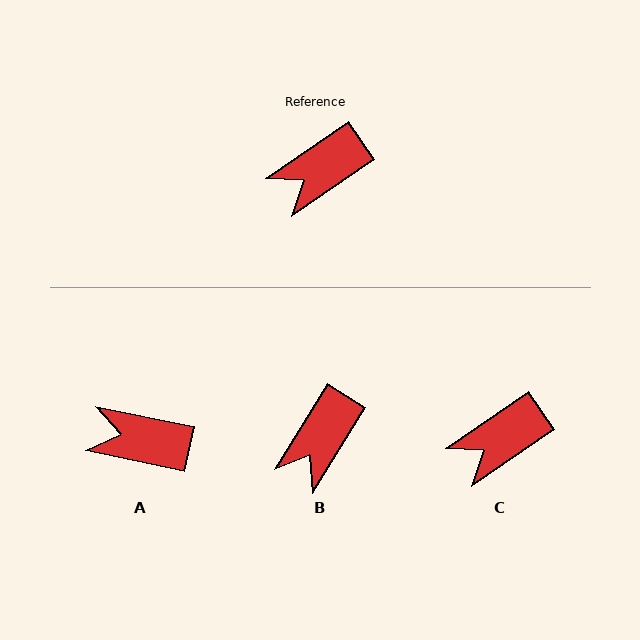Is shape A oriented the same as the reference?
No, it is off by about 46 degrees.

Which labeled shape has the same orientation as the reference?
C.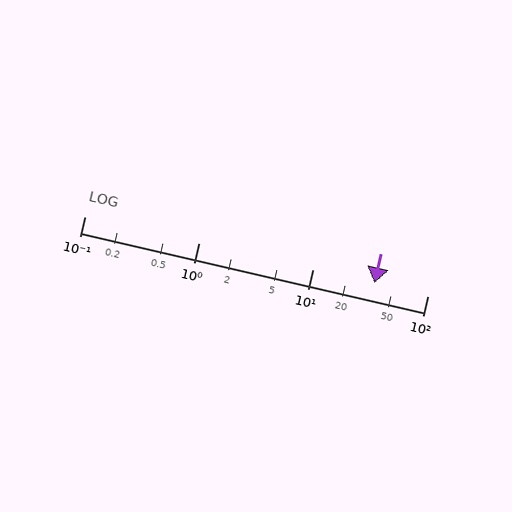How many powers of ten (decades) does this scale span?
The scale spans 3 decades, from 0.1 to 100.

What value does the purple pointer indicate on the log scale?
The pointer indicates approximately 34.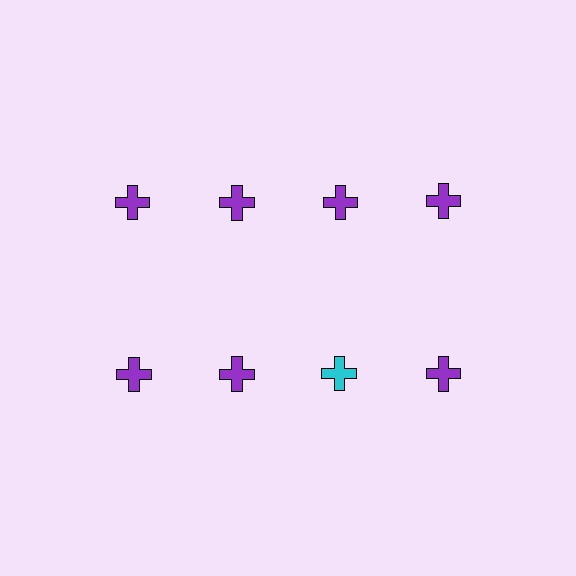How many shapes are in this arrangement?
There are 8 shapes arranged in a grid pattern.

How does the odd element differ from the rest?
It has a different color: cyan instead of purple.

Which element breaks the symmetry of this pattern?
The cyan cross in the second row, center column breaks the symmetry. All other shapes are purple crosses.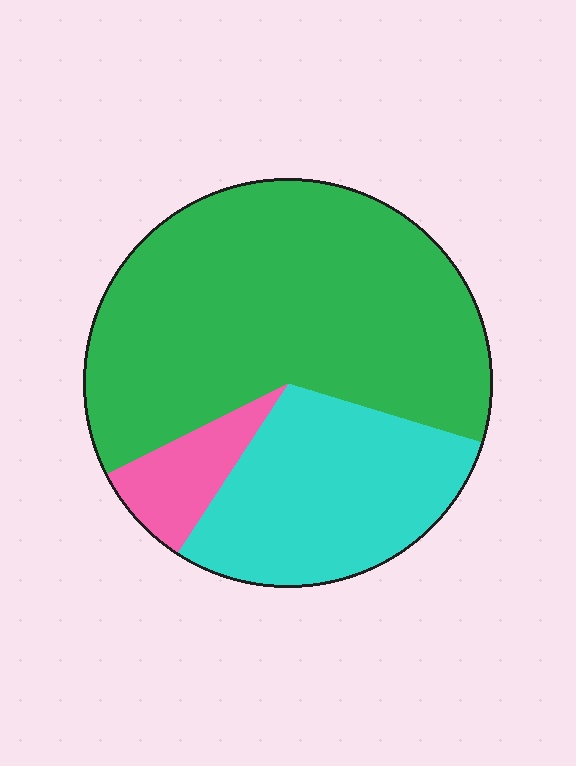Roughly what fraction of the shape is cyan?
Cyan takes up about one third (1/3) of the shape.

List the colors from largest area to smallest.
From largest to smallest: green, cyan, pink.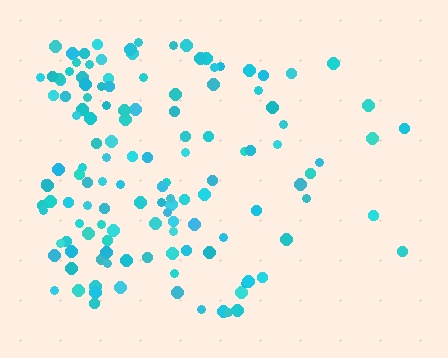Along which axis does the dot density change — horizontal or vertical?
Horizontal.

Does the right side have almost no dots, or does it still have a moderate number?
Still a moderate number, just noticeably fewer than the left.